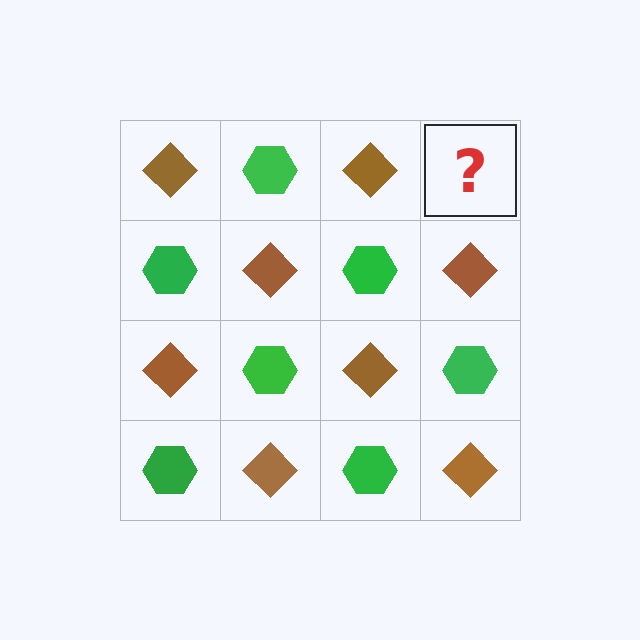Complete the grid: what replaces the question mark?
The question mark should be replaced with a green hexagon.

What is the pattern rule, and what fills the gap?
The rule is that it alternates brown diamond and green hexagon in a checkerboard pattern. The gap should be filled with a green hexagon.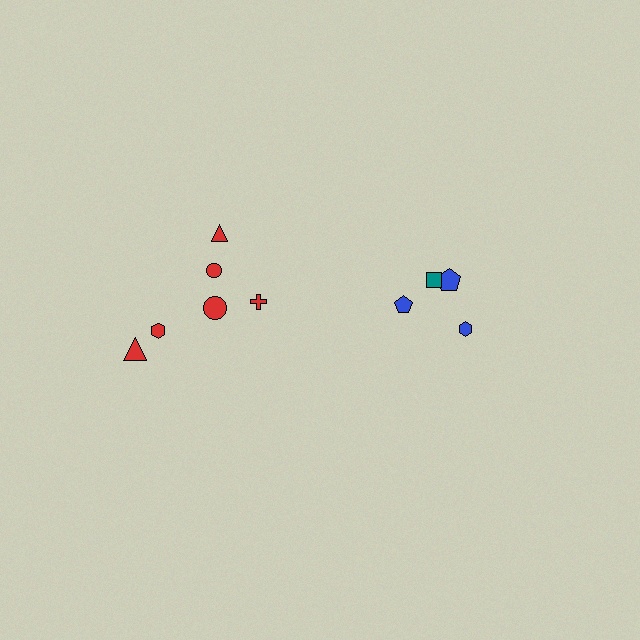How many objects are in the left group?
There are 6 objects.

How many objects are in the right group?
There are 4 objects.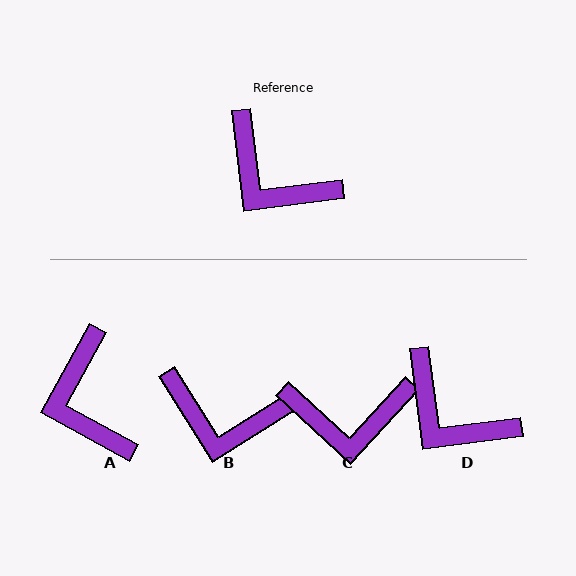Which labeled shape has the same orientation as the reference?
D.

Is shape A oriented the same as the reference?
No, it is off by about 36 degrees.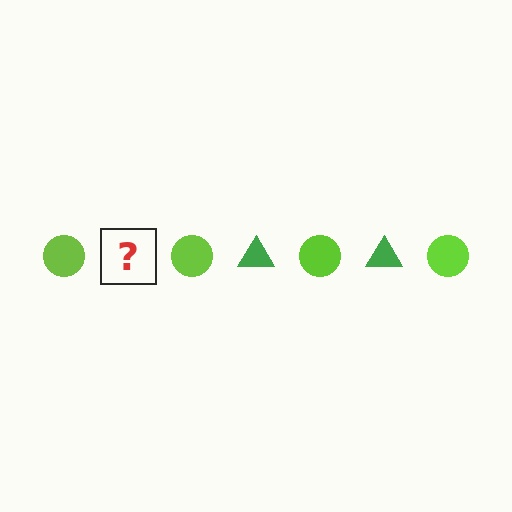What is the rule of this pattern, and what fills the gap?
The rule is that the pattern alternates between lime circle and green triangle. The gap should be filled with a green triangle.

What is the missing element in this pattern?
The missing element is a green triangle.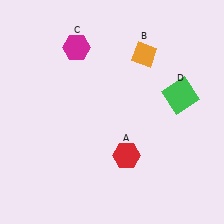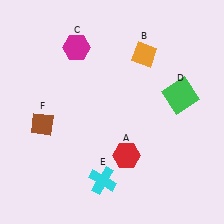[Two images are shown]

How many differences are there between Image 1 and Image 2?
There are 2 differences between the two images.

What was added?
A cyan cross (E), a brown diamond (F) were added in Image 2.